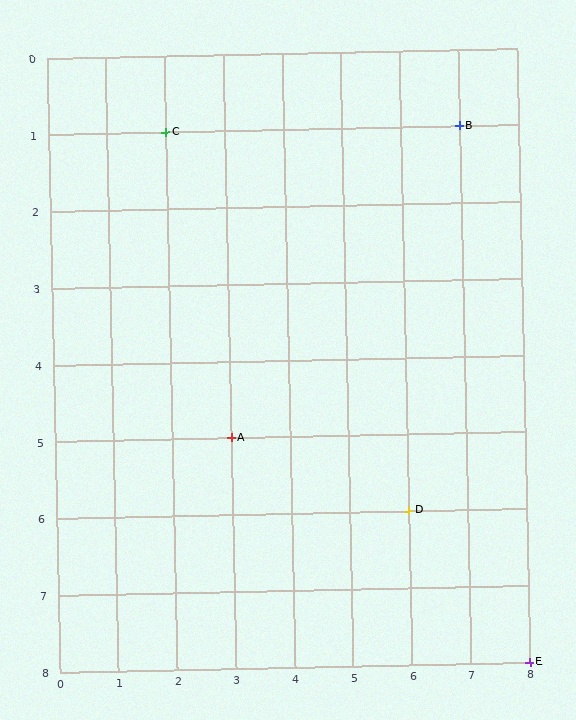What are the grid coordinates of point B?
Point B is at grid coordinates (7, 1).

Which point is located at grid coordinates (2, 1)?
Point C is at (2, 1).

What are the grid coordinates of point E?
Point E is at grid coordinates (8, 8).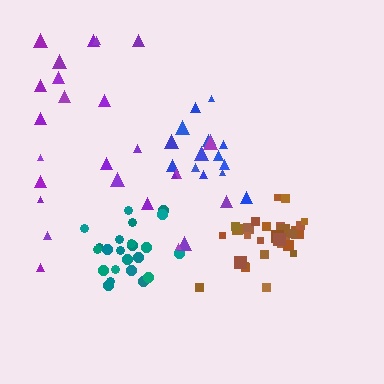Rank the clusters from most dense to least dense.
brown, teal, blue, purple.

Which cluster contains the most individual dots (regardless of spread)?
Brown (27).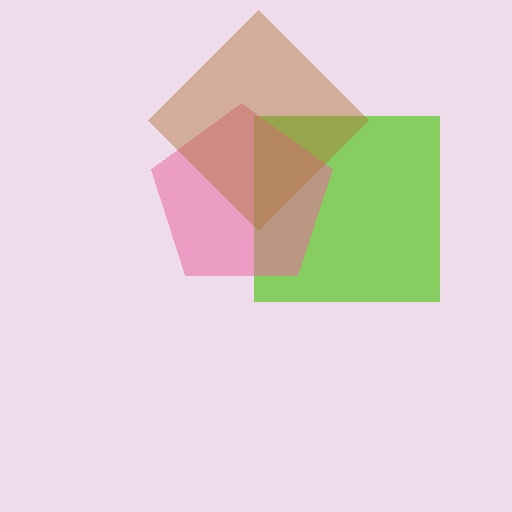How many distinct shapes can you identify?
There are 3 distinct shapes: a lime square, a pink pentagon, a brown diamond.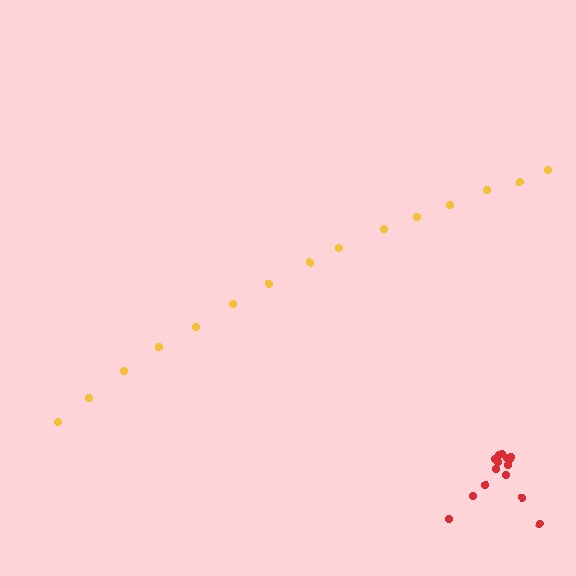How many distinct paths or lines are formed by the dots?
There are 2 distinct paths.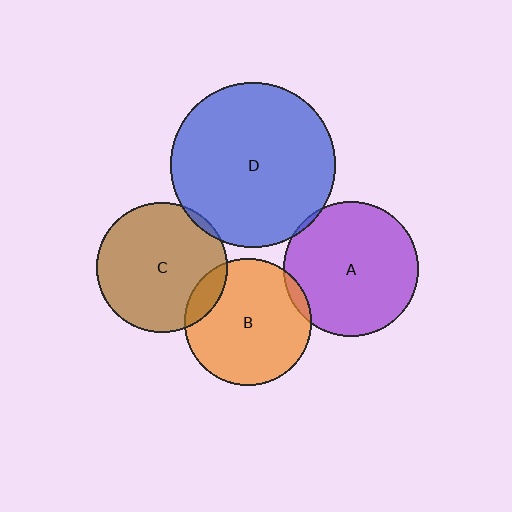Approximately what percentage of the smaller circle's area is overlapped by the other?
Approximately 5%.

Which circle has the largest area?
Circle D (blue).